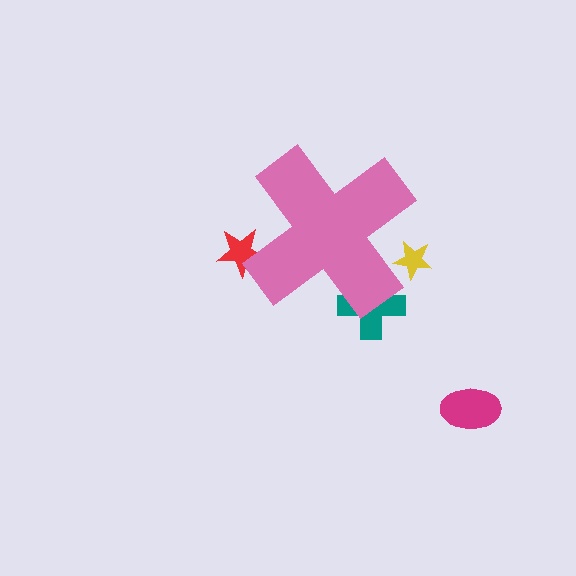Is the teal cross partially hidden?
Yes, the teal cross is partially hidden behind the pink cross.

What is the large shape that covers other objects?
A pink cross.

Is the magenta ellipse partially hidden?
No, the magenta ellipse is fully visible.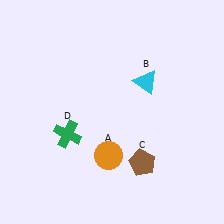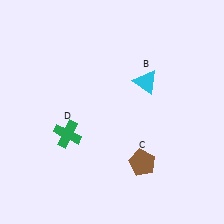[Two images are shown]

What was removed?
The orange circle (A) was removed in Image 2.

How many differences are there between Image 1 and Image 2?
There is 1 difference between the two images.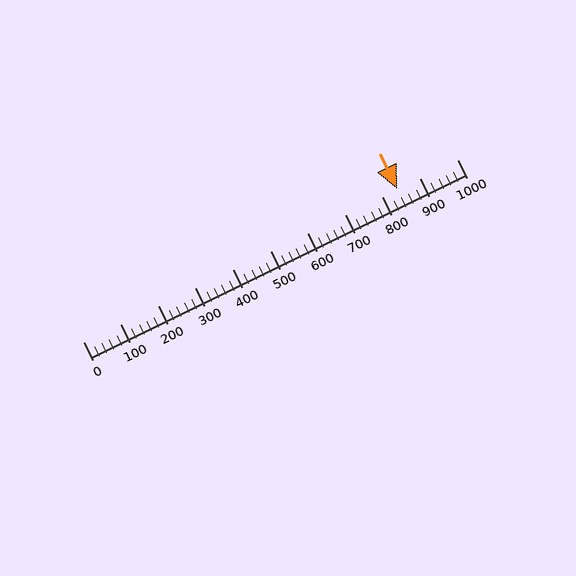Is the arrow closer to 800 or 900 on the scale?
The arrow is closer to 800.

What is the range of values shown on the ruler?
The ruler shows values from 0 to 1000.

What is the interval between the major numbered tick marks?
The major tick marks are spaced 100 units apart.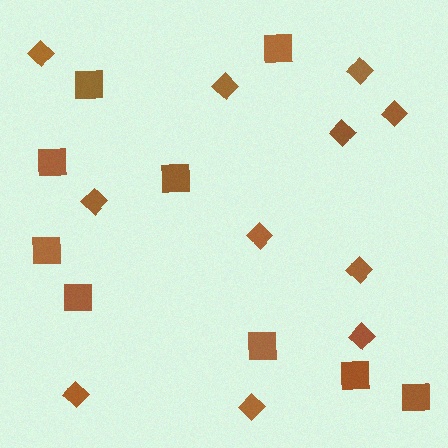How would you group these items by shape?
There are 2 groups: one group of squares (9) and one group of diamonds (11).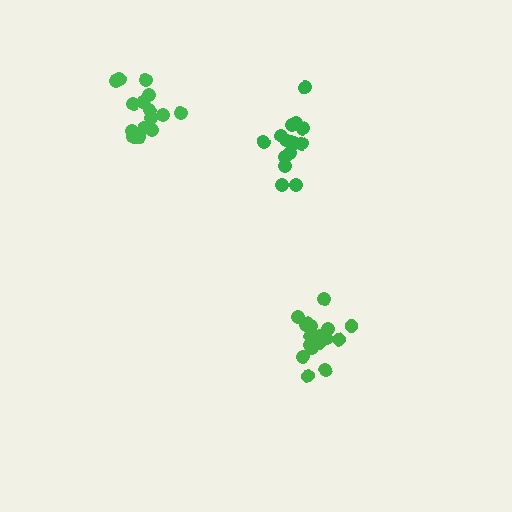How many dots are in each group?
Group 1: 15 dots, Group 2: 17 dots, Group 3: 15 dots (47 total).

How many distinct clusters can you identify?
There are 3 distinct clusters.